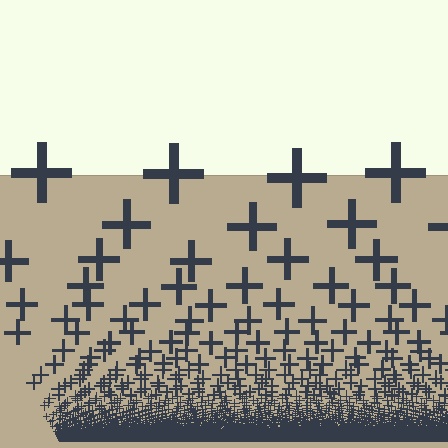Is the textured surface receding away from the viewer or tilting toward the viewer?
The surface appears to tilt toward the viewer. Texture elements get larger and sparser toward the top.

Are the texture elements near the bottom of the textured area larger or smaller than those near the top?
Smaller. The gradient is inverted — elements near the bottom are smaller and denser.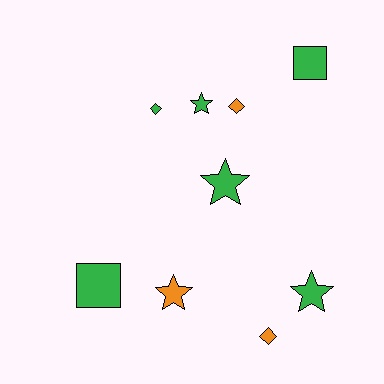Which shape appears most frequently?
Star, with 4 objects.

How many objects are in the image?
There are 9 objects.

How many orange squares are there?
There are no orange squares.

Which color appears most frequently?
Green, with 6 objects.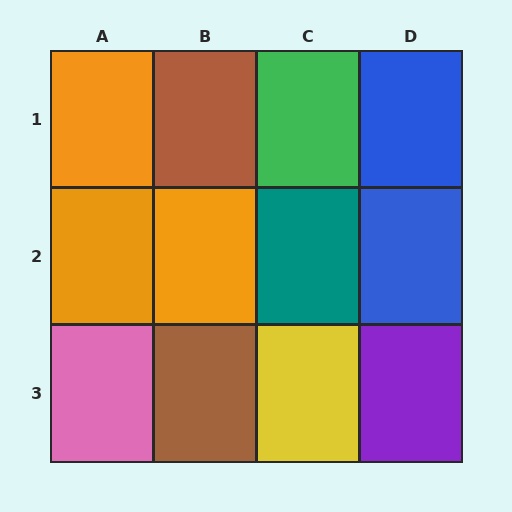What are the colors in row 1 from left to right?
Orange, brown, green, blue.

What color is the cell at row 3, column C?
Yellow.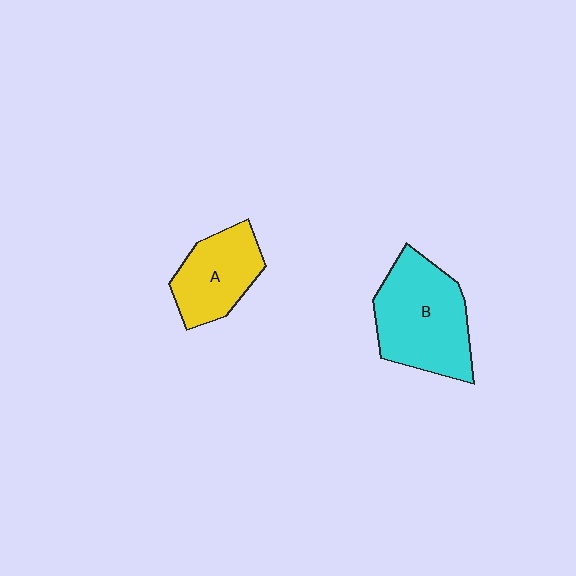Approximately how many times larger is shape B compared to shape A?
Approximately 1.5 times.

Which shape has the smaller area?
Shape A (yellow).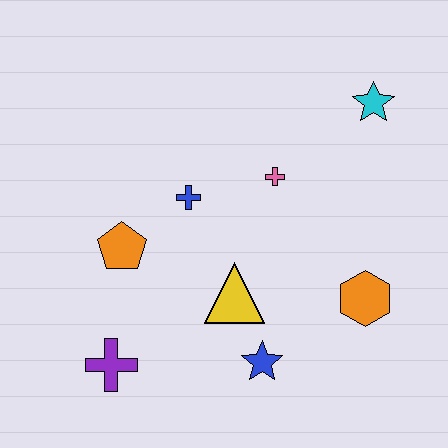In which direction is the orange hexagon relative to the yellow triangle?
The orange hexagon is to the right of the yellow triangle.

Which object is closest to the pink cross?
The blue cross is closest to the pink cross.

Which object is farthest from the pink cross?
The purple cross is farthest from the pink cross.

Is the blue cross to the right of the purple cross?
Yes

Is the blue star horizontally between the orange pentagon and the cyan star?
Yes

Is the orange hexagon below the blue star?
No